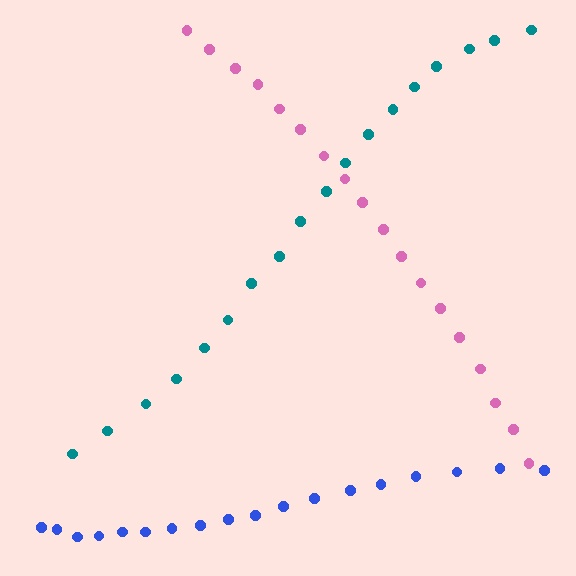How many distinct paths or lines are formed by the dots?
There are 3 distinct paths.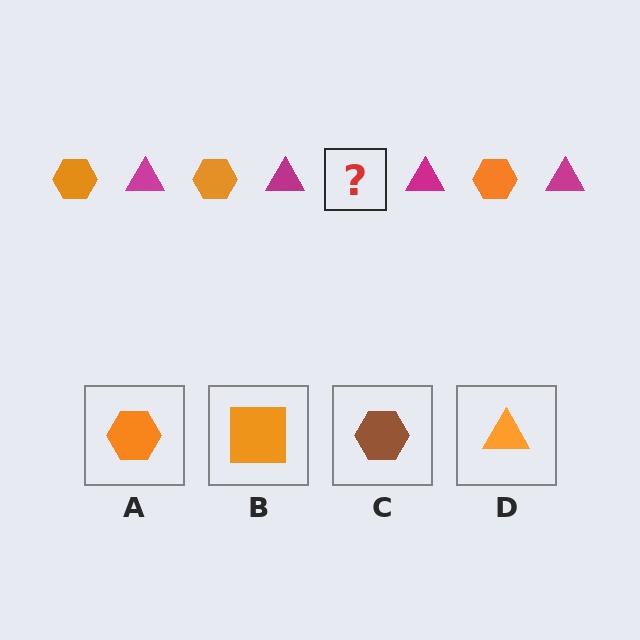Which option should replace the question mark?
Option A.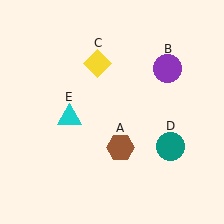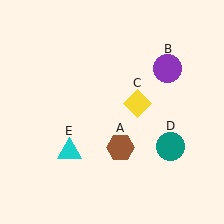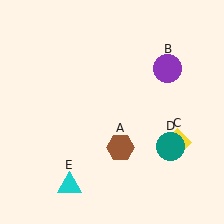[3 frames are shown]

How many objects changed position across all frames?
2 objects changed position: yellow diamond (object C), cyan triangle (object E).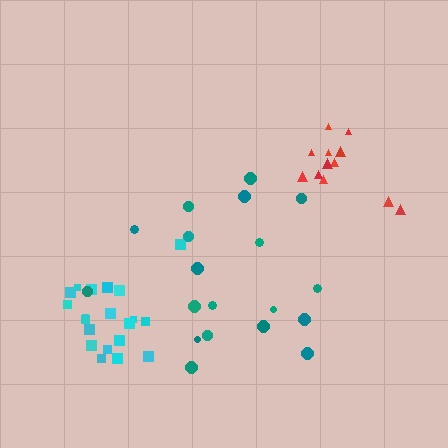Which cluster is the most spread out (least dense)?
Teal.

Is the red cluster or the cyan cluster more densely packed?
Cyan.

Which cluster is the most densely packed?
Cyan.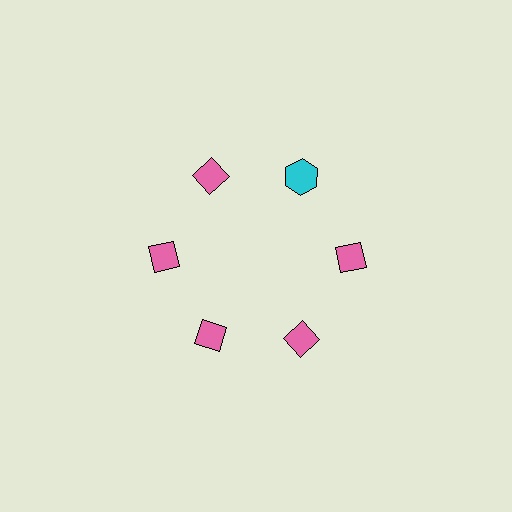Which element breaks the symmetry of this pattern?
The cyan hexagon at roughly the 1 o'clock position breaks the symmetry. All other shapes are pink diamonds.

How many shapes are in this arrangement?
There are 6 shapes arranged in a ring pattern.